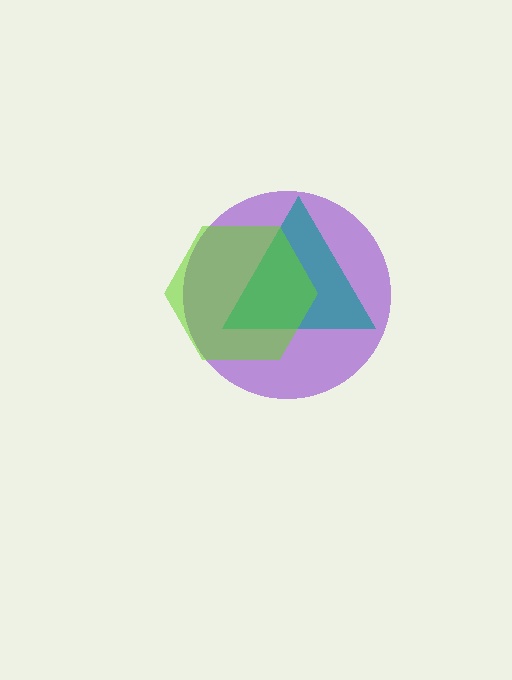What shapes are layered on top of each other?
The layered shapes are: a purple circle, a teal triangle, a lime hexagon.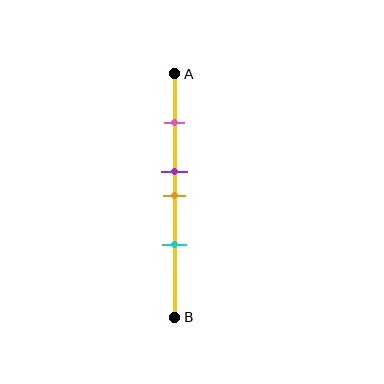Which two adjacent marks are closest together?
The purple and orange marks are the closest adjacent pair.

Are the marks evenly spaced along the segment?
No, the marks are not evenly spaced.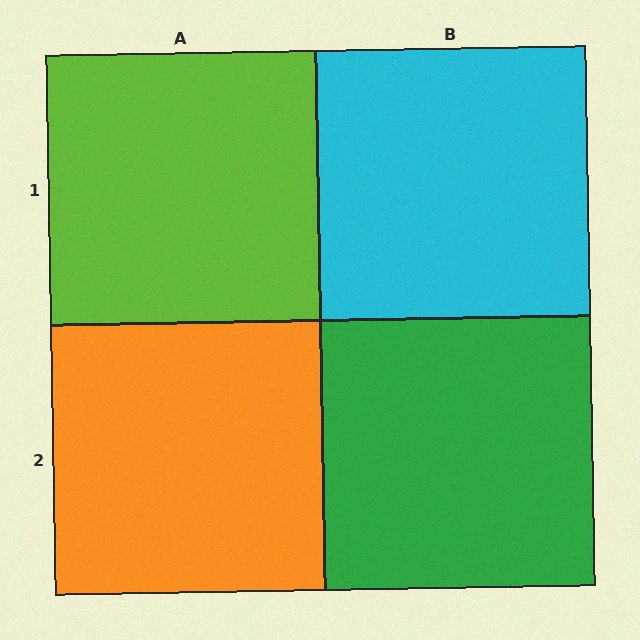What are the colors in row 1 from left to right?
Lime, cyan.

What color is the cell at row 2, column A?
Orange.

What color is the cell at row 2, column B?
Green.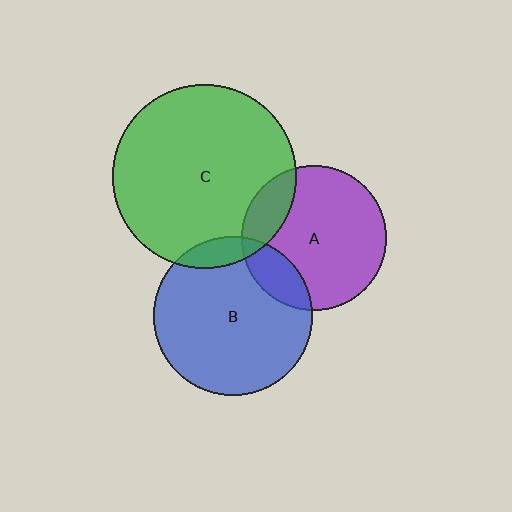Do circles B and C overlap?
Yes.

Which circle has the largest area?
Circle C (green).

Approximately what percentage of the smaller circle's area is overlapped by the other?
Approximately 10%.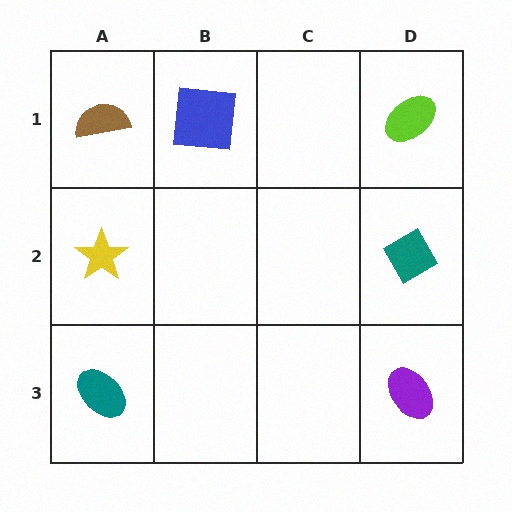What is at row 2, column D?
A teal diamond.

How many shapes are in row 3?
2 shapes.